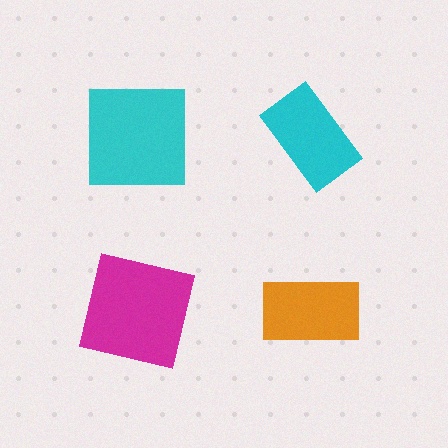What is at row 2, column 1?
A magenta square.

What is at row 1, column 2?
A cyan rectangle.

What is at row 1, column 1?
A cyan square.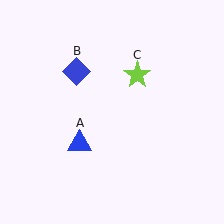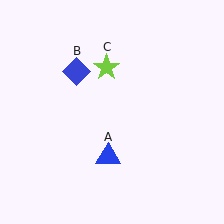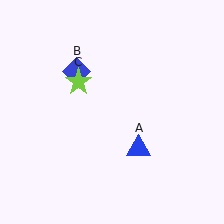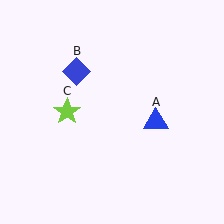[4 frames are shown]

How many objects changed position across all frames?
2 objects changed position: blue triangle (object A), lime star (object C).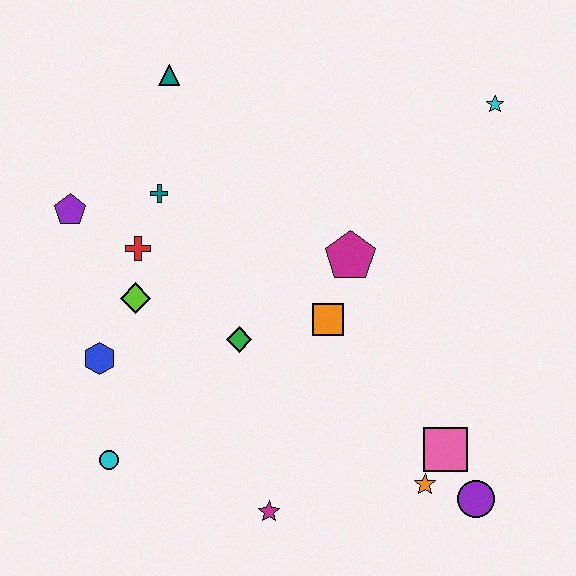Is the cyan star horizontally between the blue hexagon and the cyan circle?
No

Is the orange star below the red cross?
Yes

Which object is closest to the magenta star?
The orange star is closest to the magenta star.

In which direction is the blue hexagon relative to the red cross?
The blue hexagon is below the red cross.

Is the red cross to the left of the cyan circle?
No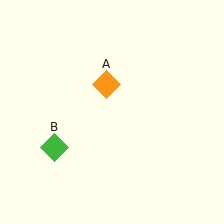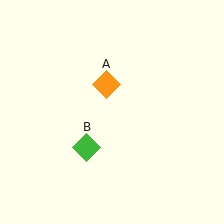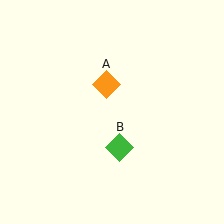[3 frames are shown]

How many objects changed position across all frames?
1 object changed position: green diamond (object B).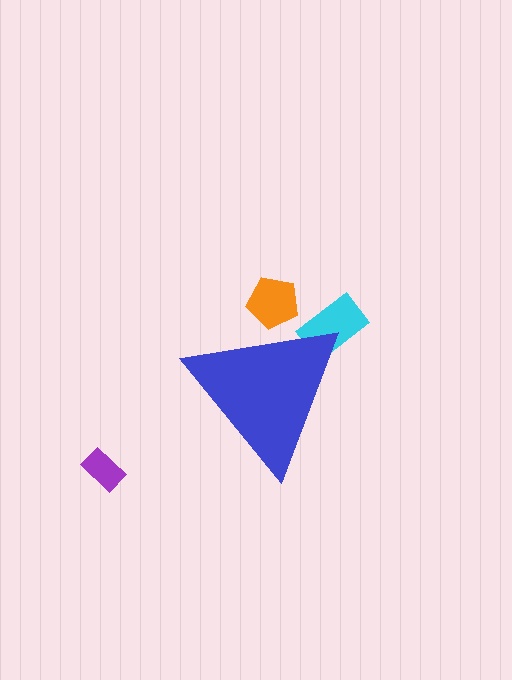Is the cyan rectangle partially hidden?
Yes, the cyan rectangle is partially hidden behind the blue triangle.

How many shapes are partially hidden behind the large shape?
2 shapes are partially hidden.